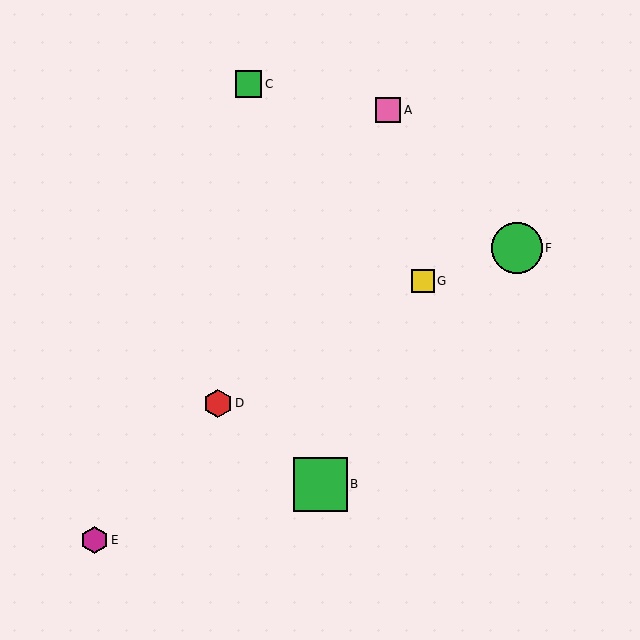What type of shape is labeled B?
Shape B is a green square.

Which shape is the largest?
The green square (labeled B) is the largest.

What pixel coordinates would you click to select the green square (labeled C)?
Click at (248, 84) to select the green square C.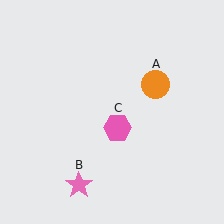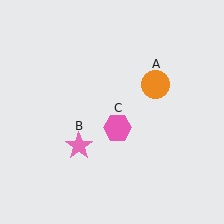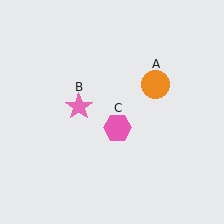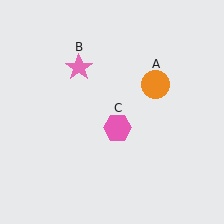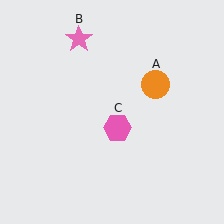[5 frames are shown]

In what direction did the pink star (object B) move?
The pink star (object B) moved up.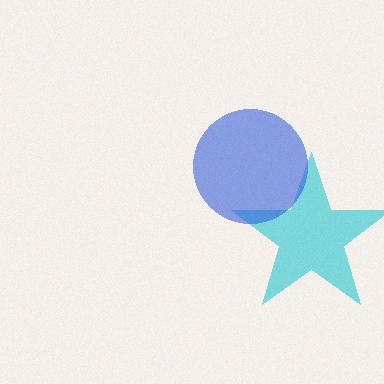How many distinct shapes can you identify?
There are 2 distinct shapes: a cyan star, a blue circle.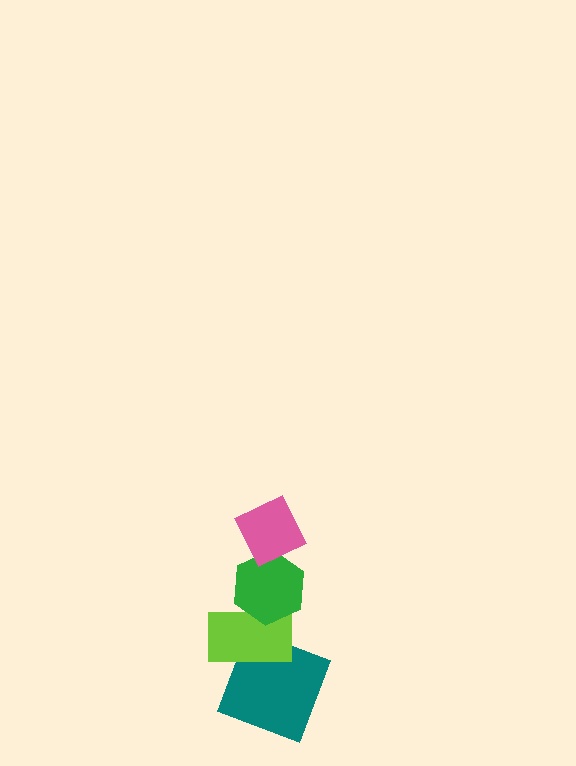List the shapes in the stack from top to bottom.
From top to bottom: the pink diamond, the green hexagon, the lime rectangle, the teal square.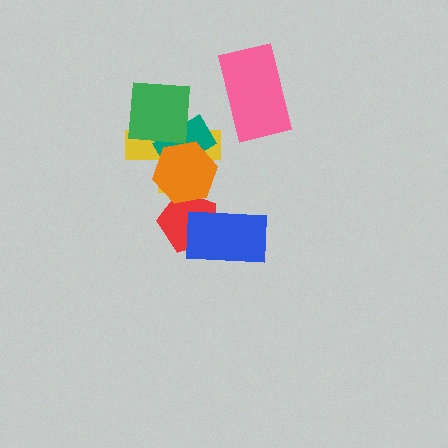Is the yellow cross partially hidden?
Yes, it is partially covered by another shape.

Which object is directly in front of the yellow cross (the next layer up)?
The teal rectangle is directly in front of the yellow cross.